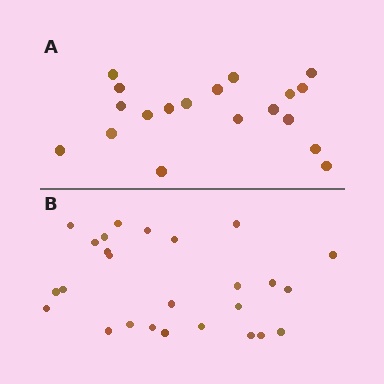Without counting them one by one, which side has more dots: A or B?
Region B (the bottom region) has more dots.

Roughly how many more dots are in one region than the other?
Region B has roughly 8 or so more dots than region A.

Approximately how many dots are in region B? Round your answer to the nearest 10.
About 30 dots. (The exact count is 26, which rounds to 30.)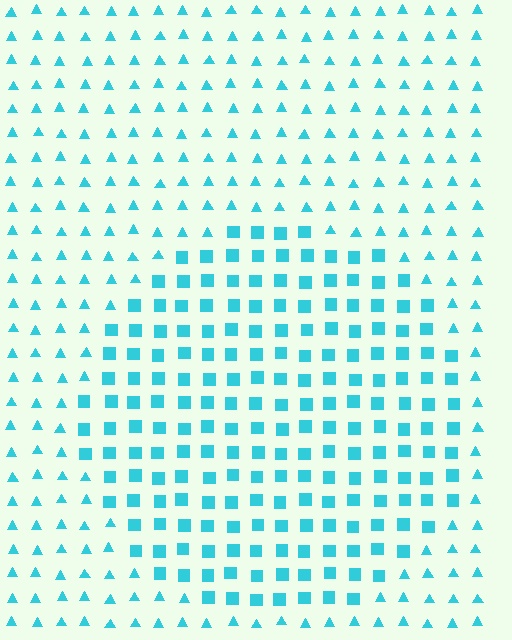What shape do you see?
I see a circle.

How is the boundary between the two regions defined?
The boundary is defined by a change in element shape: squares inside vs. triangles outside. All elements share the same color and spacing.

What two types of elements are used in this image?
The image uses squares inside the circle region and triangles outside it.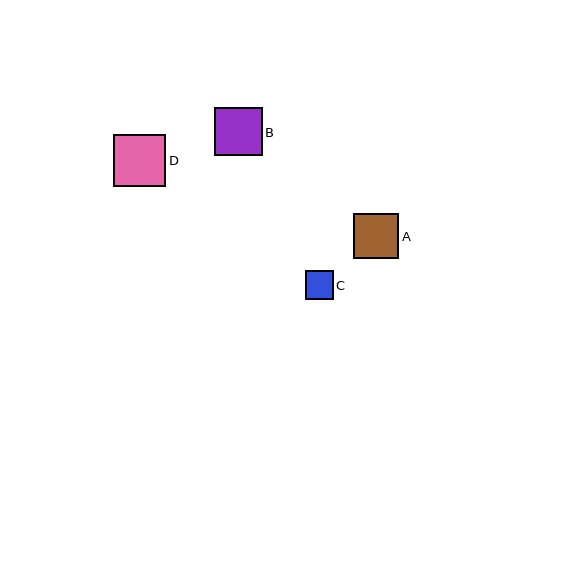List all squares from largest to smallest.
From largest to smallest: D, B, A, C.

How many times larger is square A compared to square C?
Square A is approximately 1.6 times the size of square C.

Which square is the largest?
Square D is the largest with a size of approximately 52 pixels.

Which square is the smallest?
Square C is the smallest with a size of approximately 28 pixels.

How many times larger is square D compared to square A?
Square D is approximately 1.2 times the size of square A.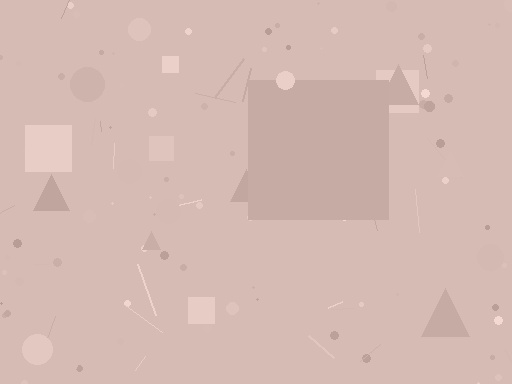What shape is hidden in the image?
A square is hidden in the image.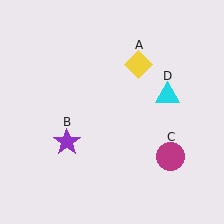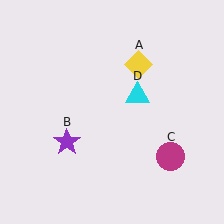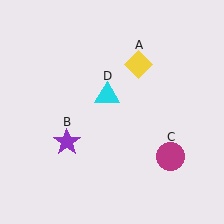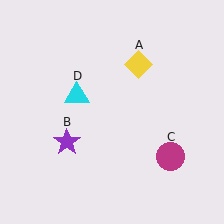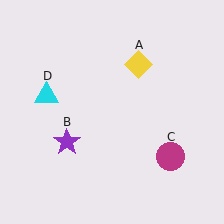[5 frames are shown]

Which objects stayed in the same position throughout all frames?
Yellow diamond (object A) and purple star (object B) and magenta circle (object C) remained stationary.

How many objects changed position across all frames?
1 object changed position: cyan triangle (object D).